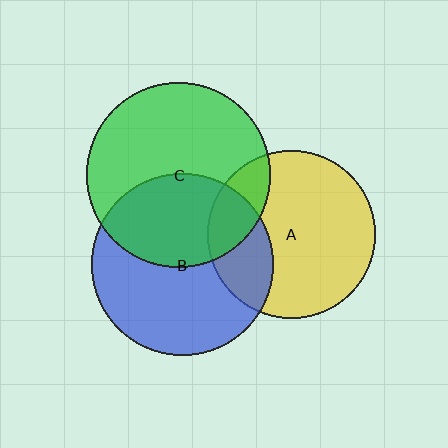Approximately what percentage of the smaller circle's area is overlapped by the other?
Approximately 20%.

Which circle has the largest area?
Circle C (green).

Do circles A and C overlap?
Yes.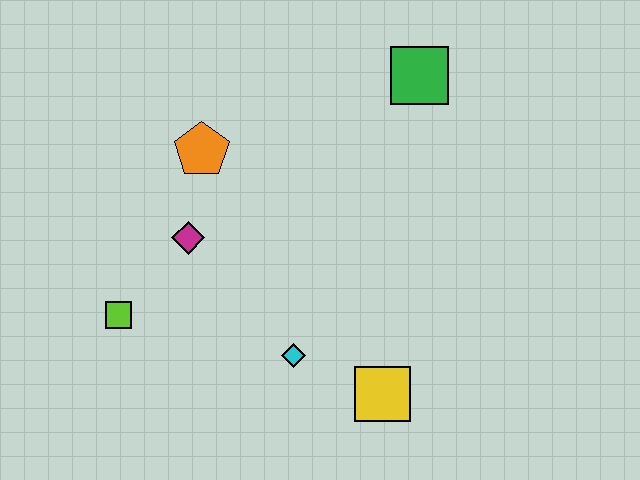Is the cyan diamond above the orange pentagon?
No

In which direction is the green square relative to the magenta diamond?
The green square is to the right of the magenta diamond.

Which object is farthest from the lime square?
The green square is farthest from the lime square.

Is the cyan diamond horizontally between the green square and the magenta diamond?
Yes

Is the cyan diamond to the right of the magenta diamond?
Yes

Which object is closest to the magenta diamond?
The orange pentagon is closest to the magenta diamond.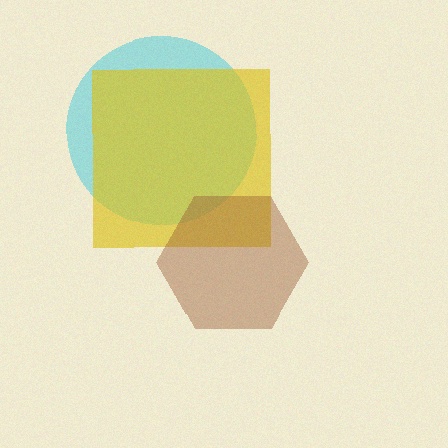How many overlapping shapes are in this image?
There are 3 overlapping shapes in the image.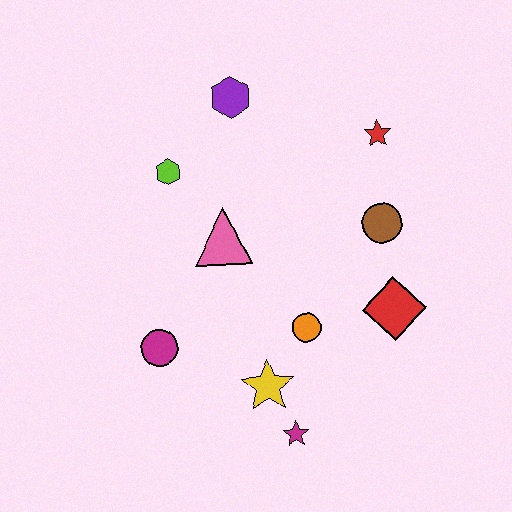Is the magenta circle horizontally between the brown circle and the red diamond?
No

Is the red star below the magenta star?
No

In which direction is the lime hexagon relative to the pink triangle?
The lime hexagon is above the pink triangle.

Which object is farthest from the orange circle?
The purple hexagon is farthest from the orange circle.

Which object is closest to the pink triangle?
The lime hexagon is closest to the pink triangle.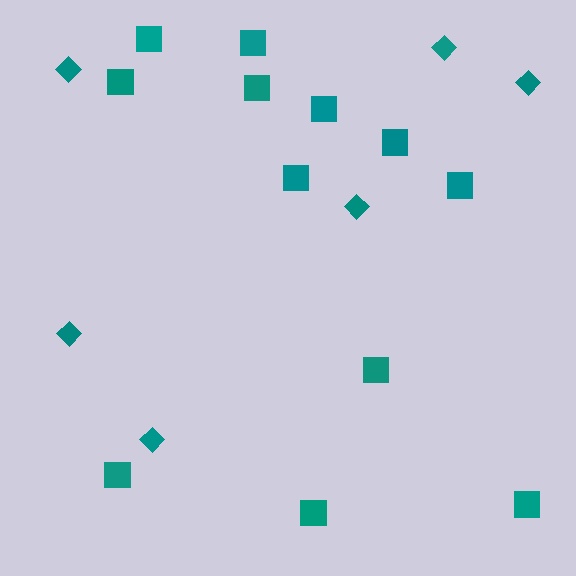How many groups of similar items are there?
There are 2 groups: one group of diamonds (6) and one group of squares (12).